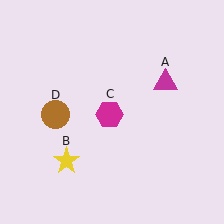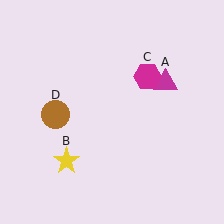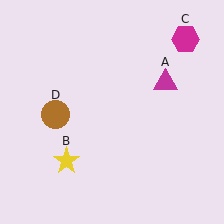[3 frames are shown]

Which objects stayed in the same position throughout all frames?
Magenta triangle (object A) and yellow star (object B) and brown circle (object D) remained stationary.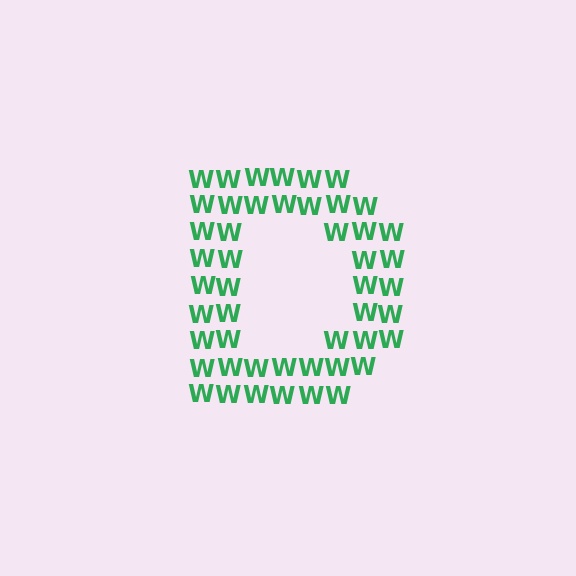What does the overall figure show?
The overall figure shows the letter D.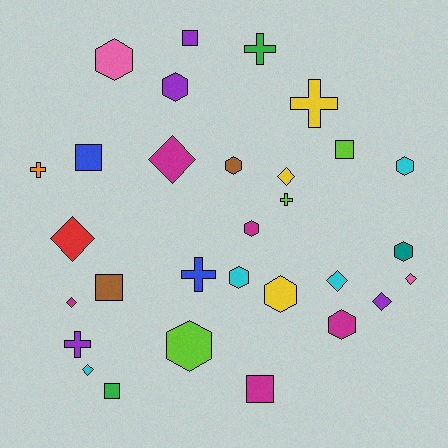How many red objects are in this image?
There is 1 red object.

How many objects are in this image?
There are 30 objects.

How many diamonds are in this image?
There are 8 diamonds.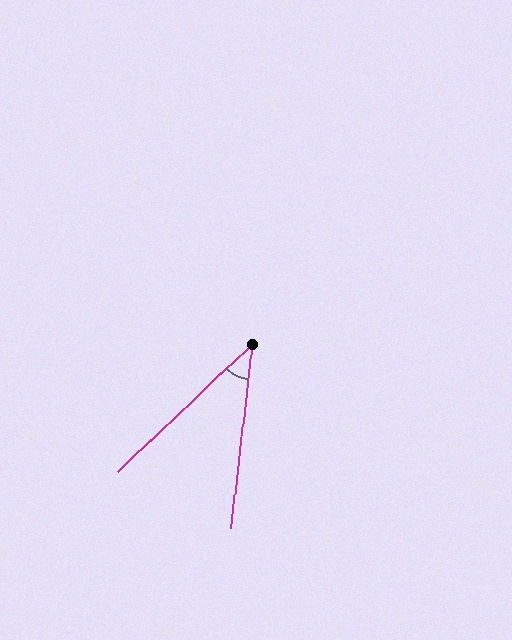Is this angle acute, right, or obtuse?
It is acute.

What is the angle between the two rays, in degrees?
Approximately 40 degrees.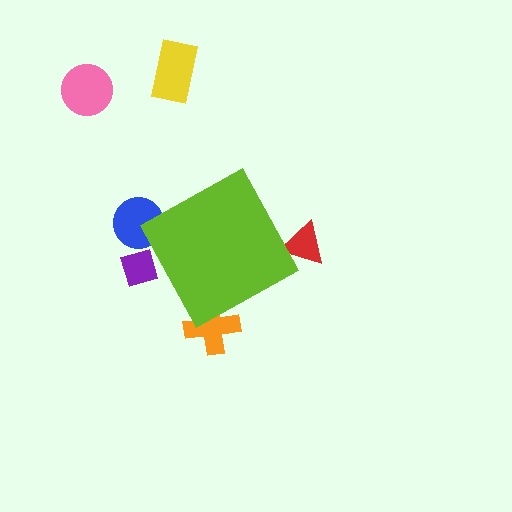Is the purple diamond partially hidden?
Yes, the purple diamond is partially hidden behind the lime diamond.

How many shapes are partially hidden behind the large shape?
4 shapes are partially hidden.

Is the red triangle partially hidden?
Yes, the red triangle is partially hidden behind the lime diamond.